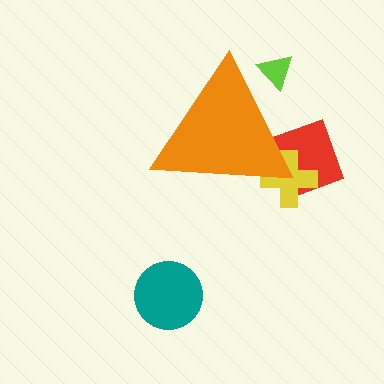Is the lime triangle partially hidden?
Yes, the lime triangle is partially hidden behind the orange triangle.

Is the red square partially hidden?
Yes, the red square is partially hidden behind the orange triangle.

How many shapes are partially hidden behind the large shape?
3 shapes are partially hidden.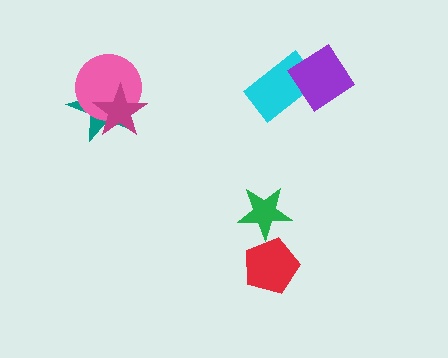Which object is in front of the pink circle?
The magenta star is in front of the pink circle.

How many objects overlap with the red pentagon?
0 objects overlap with the red pentagon.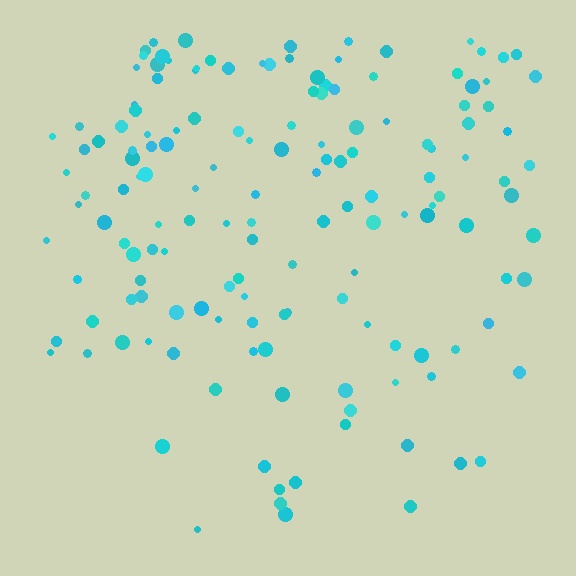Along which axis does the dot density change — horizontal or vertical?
Vertical.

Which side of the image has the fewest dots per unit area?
The bottom.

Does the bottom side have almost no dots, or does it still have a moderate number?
Still a moderate number, just noticeably fewer than the top.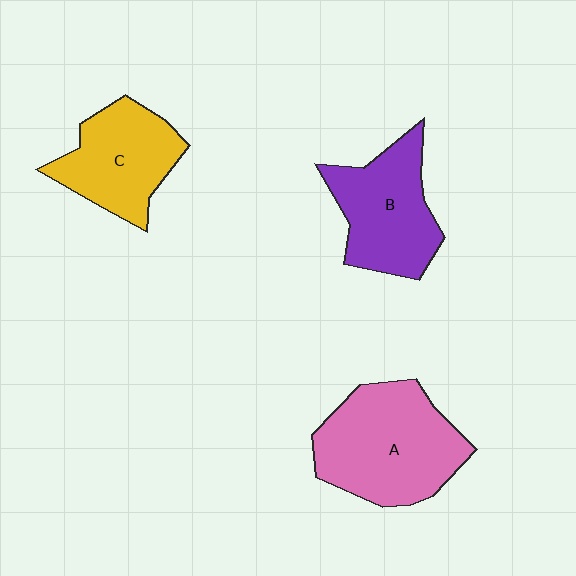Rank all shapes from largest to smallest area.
From largest to smallest: A (pink), B (purple), C (yellow).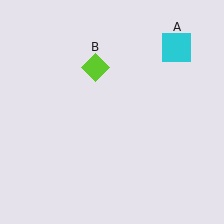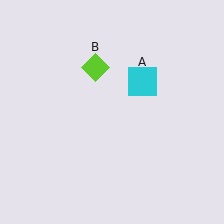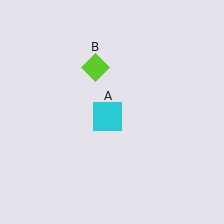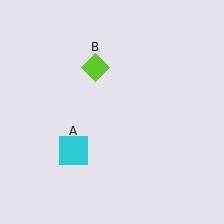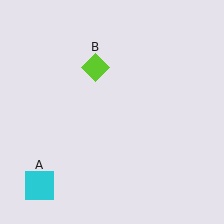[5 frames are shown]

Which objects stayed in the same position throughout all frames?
Lime diamond (object B) remained stationary.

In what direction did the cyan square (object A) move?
The cyan square (object A) moved down and to the left.